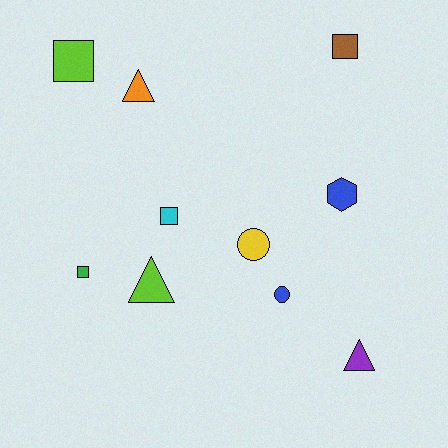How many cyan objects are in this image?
There is 1 cyan object.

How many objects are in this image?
There are 10 objects.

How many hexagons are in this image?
There is 1 hexagon.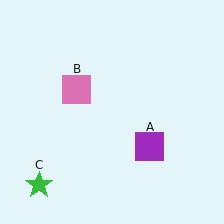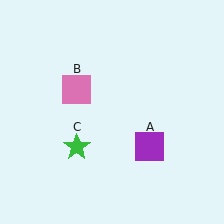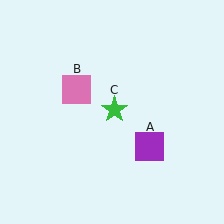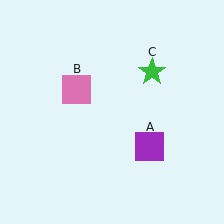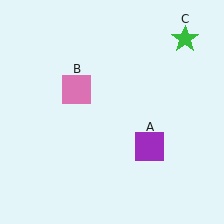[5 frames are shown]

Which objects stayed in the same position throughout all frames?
Purple square (object A) and pink square (object B) remained stationary.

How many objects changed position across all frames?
1 object changed position: green star (object C).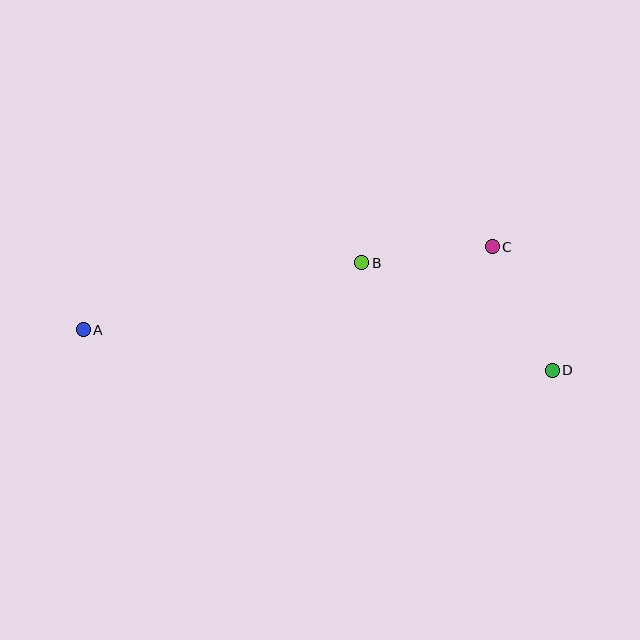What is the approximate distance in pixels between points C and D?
The distance between C and D is approximately 137 pixels.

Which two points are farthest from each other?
Points A and D are farthest from each other.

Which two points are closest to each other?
Points B and C are closest to each other.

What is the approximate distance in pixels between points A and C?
The distance between A and C is approximately 417 pixels.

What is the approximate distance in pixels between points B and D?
The distance between B and D is approximately 219 pixels.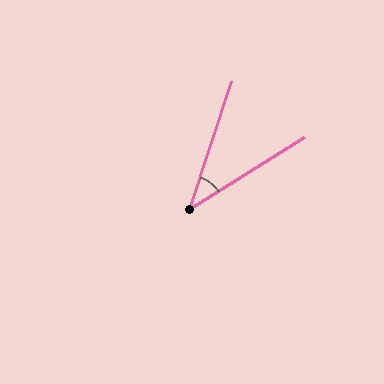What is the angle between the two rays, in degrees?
Approximately 40 degrees.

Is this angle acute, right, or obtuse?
It is acute.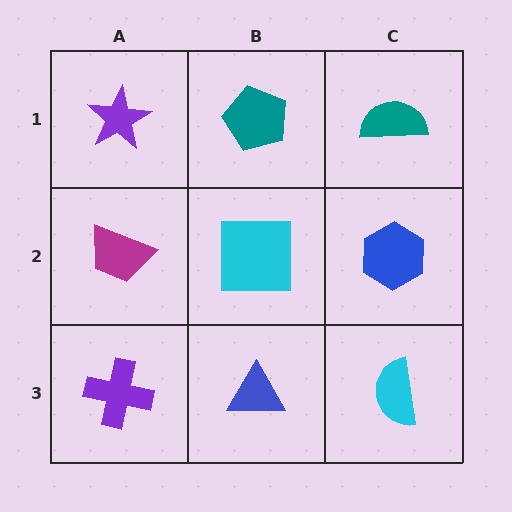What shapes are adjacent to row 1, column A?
A magenta trapezoid (row 2, column A), a teal pentagon (row 1, column B).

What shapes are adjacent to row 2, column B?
A teal pentagon (row 1, column B), a blue triangle (row 3, column B), a magenta trapezoid (row 2, column A), a blue hexagon (row 2, column C).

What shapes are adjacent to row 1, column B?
A cyan square (row 2, column B), a purple star (row 1, column A), a teal semicircle (row 1, column C).